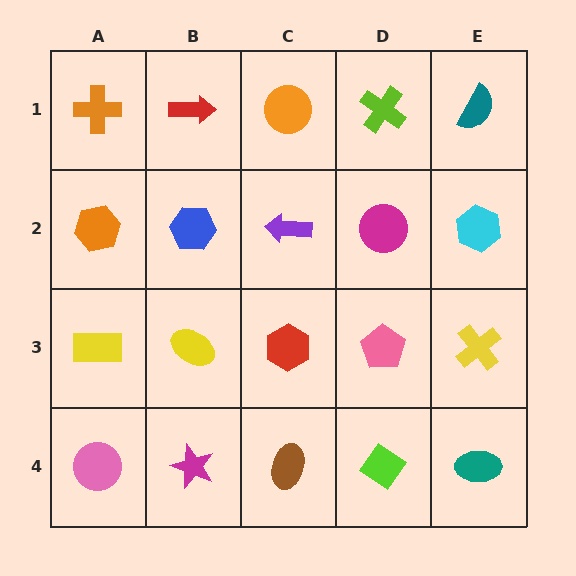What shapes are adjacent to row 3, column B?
A blue hexagon (row 2, column B), a magenta star (row 4, column B), a yellow rectangle (row 3, column A), a red hexagon (row 3, column C).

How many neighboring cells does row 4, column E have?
2.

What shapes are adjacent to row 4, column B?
A yellow ellipse (row 3, column B), a pink circle (row 4, column A), a brown ellipse (row 4, column C).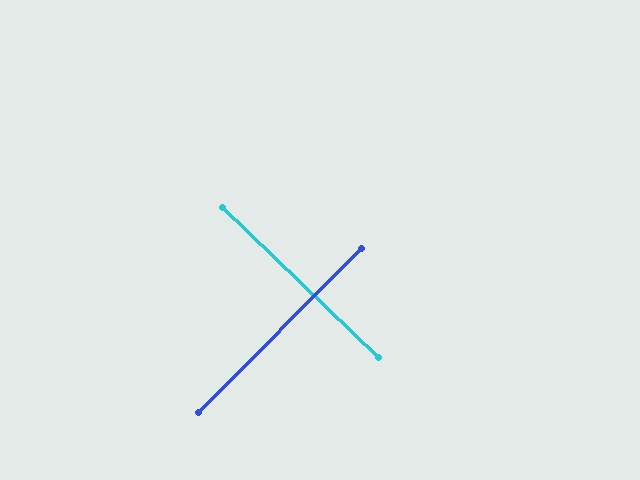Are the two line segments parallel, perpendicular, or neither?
Perpendicular — they meet at approximately 89°.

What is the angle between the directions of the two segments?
Approximately 89 degrees.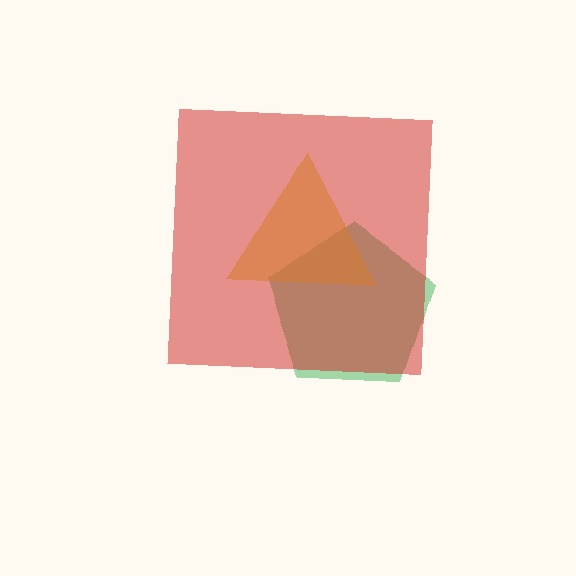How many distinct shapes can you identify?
There are 3 distinct shapes: a green pentagon, a yellow triangle, a red square.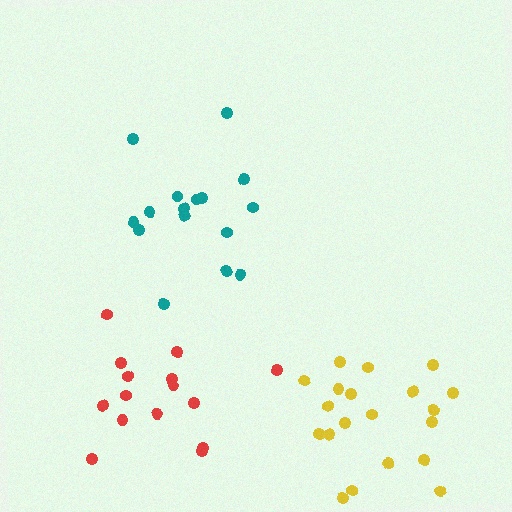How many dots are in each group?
Group 1: 16 dots, Group 2: 15 dots, Group 3: 20 dots (51 total).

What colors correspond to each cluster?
The clusters are colored: teal, red, yellow.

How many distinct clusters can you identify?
There are 3 distinct clusters.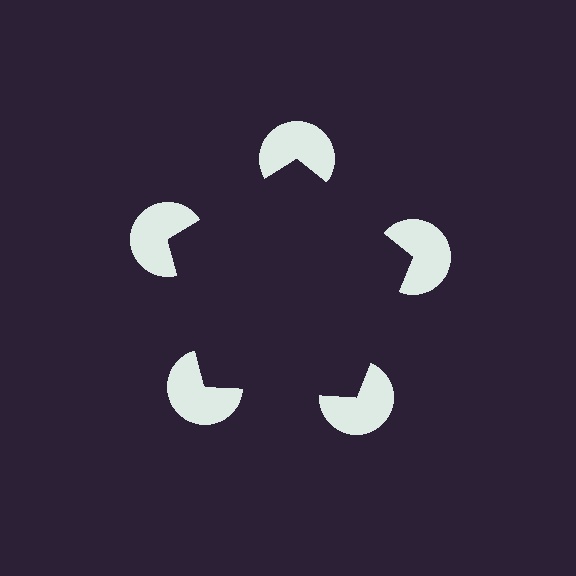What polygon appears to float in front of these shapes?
An illusory pentagon — its edges are inferred from the aligned wedge cuts in the pac-man discs, not physically drawn.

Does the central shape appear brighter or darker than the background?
It typically appears slightly darker than the background, even though no actual brightness change is drawn.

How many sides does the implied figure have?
5 sides.